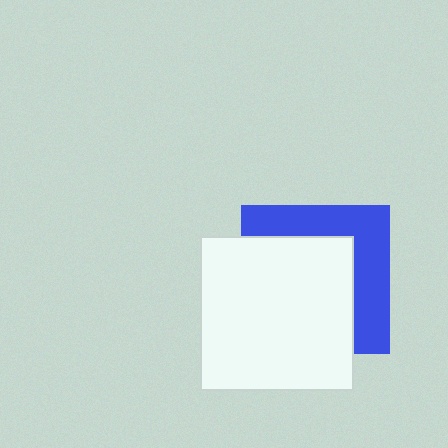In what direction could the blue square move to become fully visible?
The blue square could move toward the upper-right. That would shift it out from behind the white square entirely.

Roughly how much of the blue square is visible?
A small part of it is visible (roughly 40%).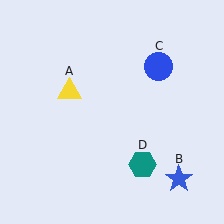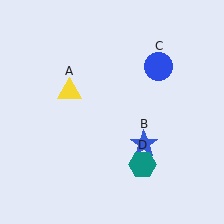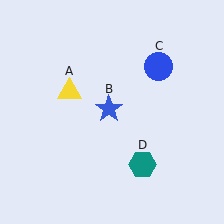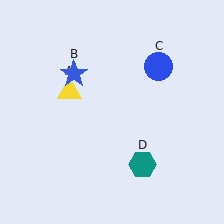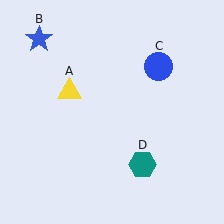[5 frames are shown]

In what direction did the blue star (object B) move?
The blue star (object B) moved up and to the left.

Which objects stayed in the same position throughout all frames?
Yellow triangle (object A) and blue circle (object C) and teal hexagon (object D) remained stationary.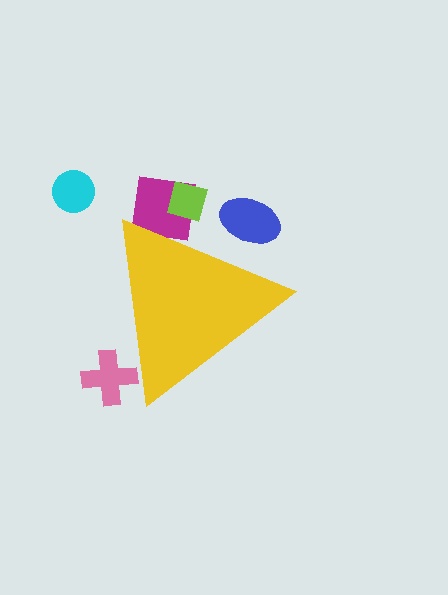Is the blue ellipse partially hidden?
Yes, the blue ellipse is partially hidden behind the yellow triangle.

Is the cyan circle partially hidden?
No, the cyan circle is fully visible.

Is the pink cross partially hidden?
Yes, the pink cross is partially hidden behind the yellow triangle.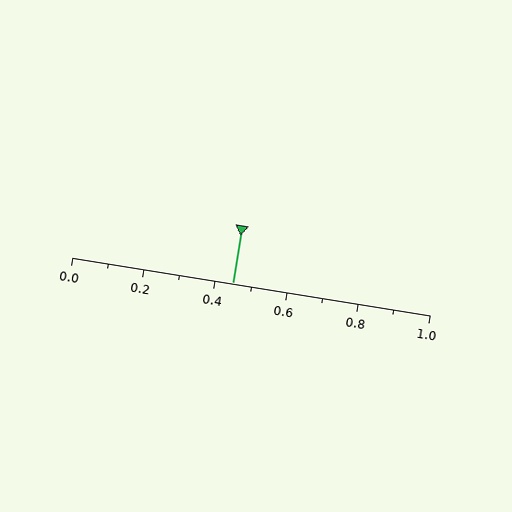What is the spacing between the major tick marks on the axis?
The major ticks are spaced 0.2 apart.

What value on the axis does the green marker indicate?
The marker indicates approximately 0.45.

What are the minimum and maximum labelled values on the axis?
The axis runs from 0.0 to 1.0.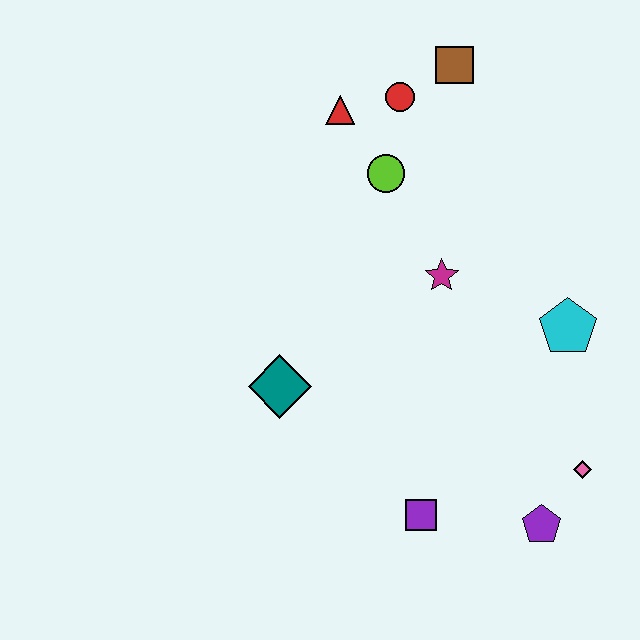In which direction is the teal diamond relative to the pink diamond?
The teal diamond is to the left of the pink diamond.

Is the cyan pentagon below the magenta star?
Yes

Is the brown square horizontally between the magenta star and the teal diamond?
No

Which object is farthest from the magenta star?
The purple pentagon is farthest from the magenta star.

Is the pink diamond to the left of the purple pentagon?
No